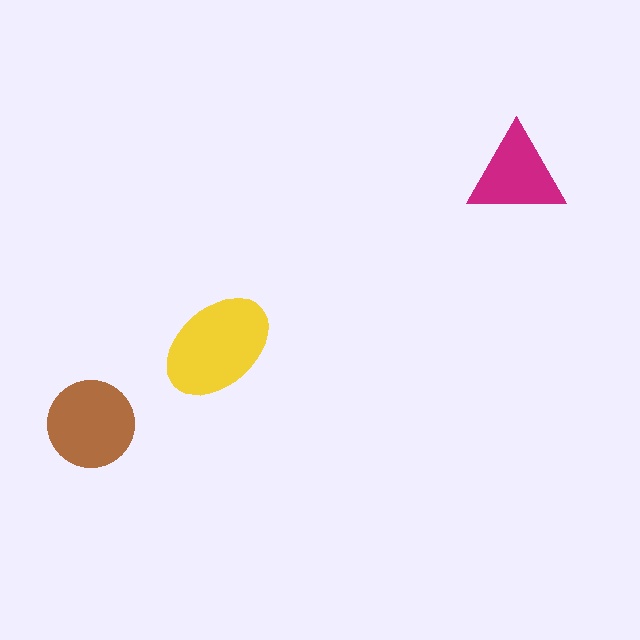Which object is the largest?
The yellow ellipse.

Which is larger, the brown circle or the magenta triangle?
The brown circle.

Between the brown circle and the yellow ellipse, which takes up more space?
The yellow ellipse.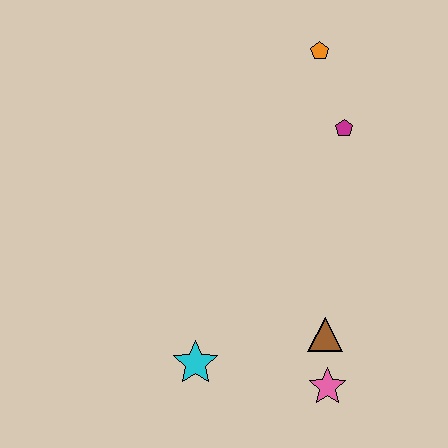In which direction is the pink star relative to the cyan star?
The pink star is to the right of the cyan star.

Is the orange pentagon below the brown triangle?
No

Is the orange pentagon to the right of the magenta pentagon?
No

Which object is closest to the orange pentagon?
The magenta pentagon is closest to the orange pentagon.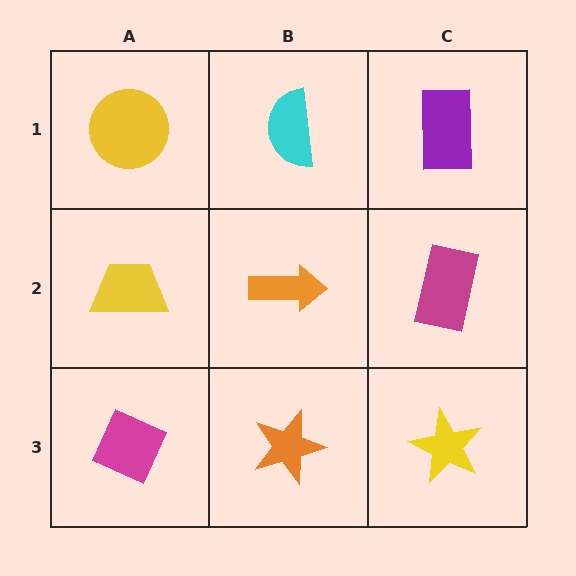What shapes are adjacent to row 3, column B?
An orange arrow (row 2, column B), a magenta diamond (row 3, column A), a yellow star (row 3, column C).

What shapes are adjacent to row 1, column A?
A yellow trapezoid (row 2, column A), a cyan semicircle (row 1, column B).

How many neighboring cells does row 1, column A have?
2.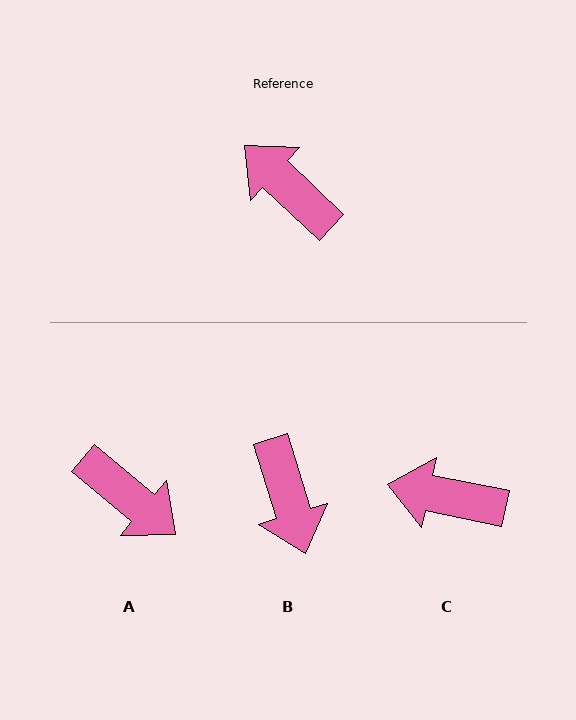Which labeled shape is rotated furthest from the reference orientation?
A, about 176 degrees away.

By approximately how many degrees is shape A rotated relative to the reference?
Approximately 176 degrees clockwise.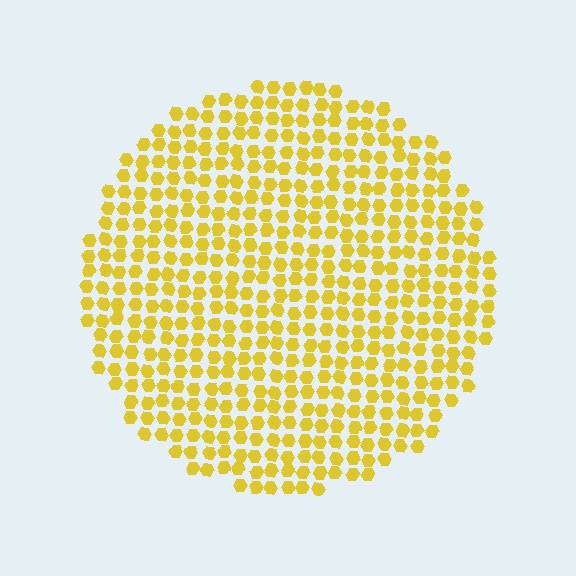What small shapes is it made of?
It is made of small hexagons.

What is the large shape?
The large shape is a circle.